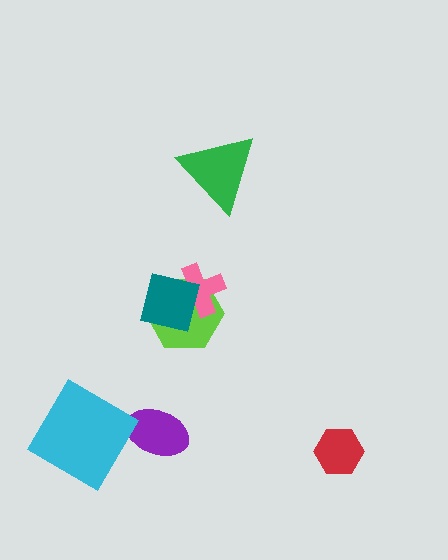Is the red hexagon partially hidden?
No, no other shape covers it.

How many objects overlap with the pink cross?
2 objects overlap with the pink cross.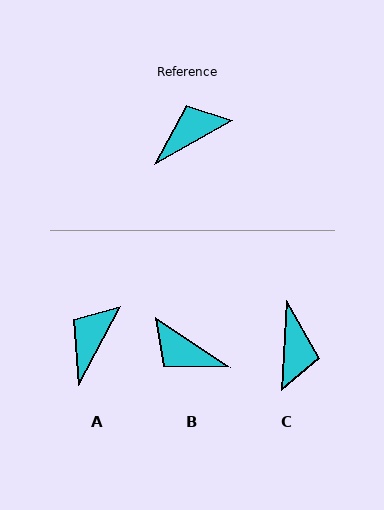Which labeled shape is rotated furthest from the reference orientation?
C, about 122 degrees away.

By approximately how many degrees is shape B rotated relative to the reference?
Approximately 117 degrees counter-clockwise.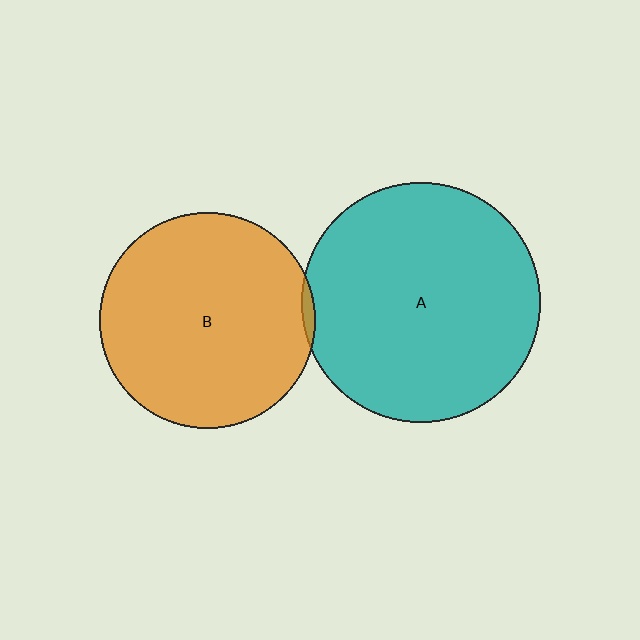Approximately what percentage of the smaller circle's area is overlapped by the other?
Approximately 5%.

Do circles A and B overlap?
Yes.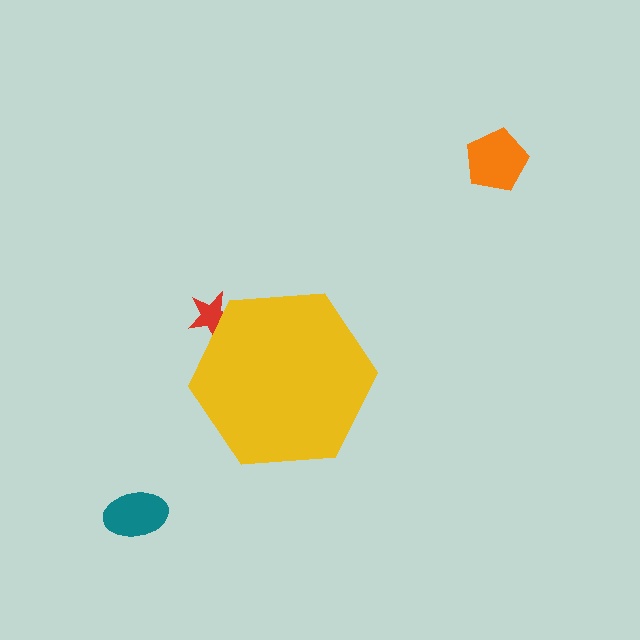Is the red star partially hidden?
Yes, the red star is partially hidden behind the yellow hexagon.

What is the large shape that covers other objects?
A yellow hexagon.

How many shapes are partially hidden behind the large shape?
1 shape is partially hidden.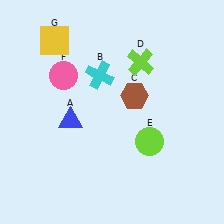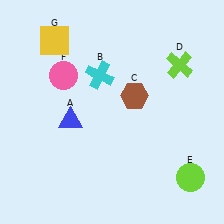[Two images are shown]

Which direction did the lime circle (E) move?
The lime circle (E) moved right.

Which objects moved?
The objects that moved are: the lime cross (D), the lime circle (E).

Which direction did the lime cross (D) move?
The lime cross (D) moved right.